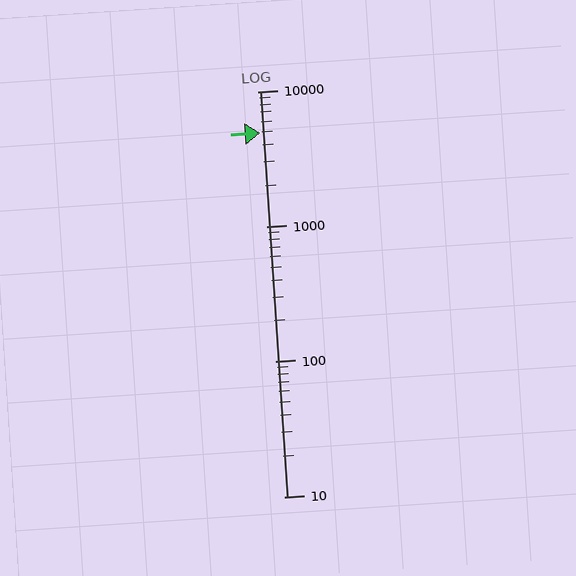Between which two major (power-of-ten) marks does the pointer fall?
The pointer is between 1000 and 10000.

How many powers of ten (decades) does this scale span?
The scale spans 3 decades, from 10 to 10000.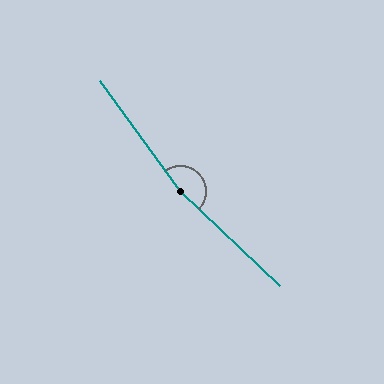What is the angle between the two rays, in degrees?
Approximately 170 degrees.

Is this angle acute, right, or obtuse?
It is obtuse.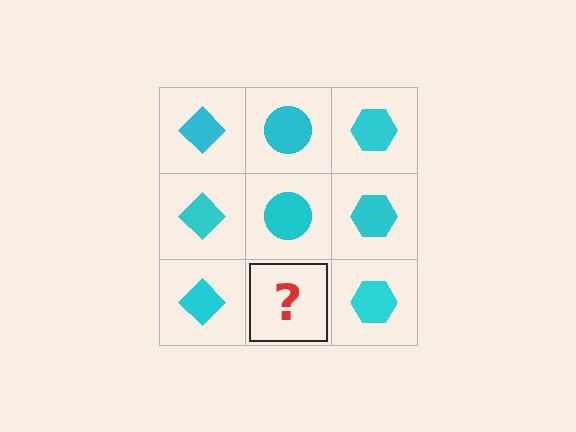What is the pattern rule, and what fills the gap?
The rule is that each column has a consistent shape. The gap should be filled with a cyan circle.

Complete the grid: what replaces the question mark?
The question mark should be replaced with a cyan circle.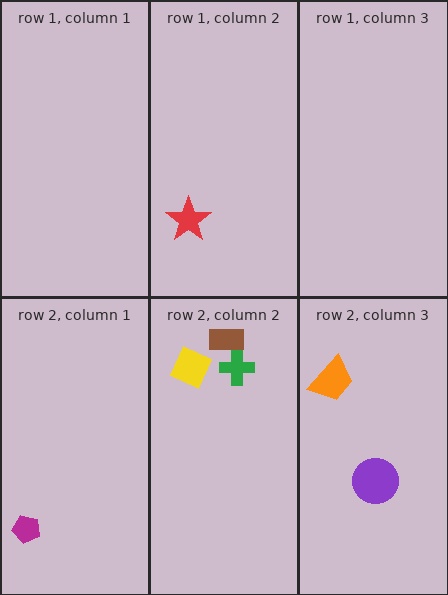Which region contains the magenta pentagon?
The row 2, column 1 region.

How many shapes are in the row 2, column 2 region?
3.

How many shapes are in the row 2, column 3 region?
2.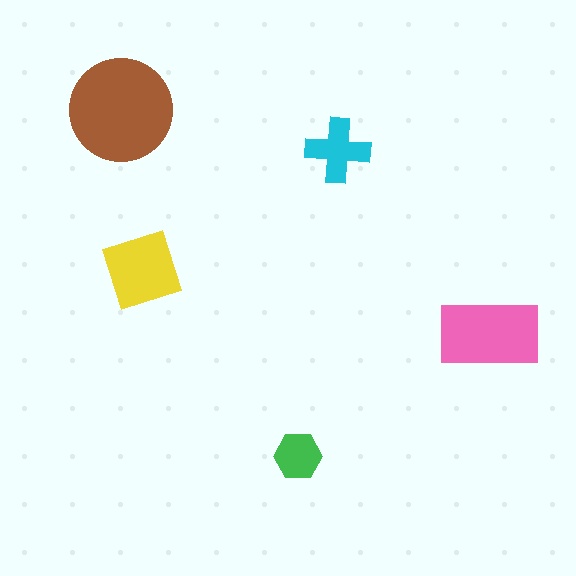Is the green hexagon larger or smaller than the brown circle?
Smaller.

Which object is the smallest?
The green hexagon.